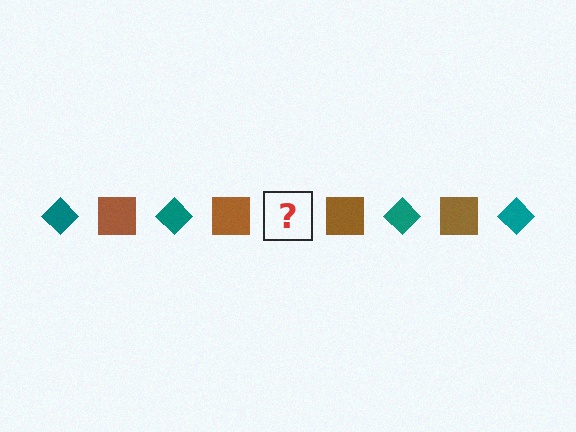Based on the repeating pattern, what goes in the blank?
The blank should be a teal diamond.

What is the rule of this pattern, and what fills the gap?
The rule is that the pattern alternates between teal diamond and brown square. The gap should be filled with a teal diamond.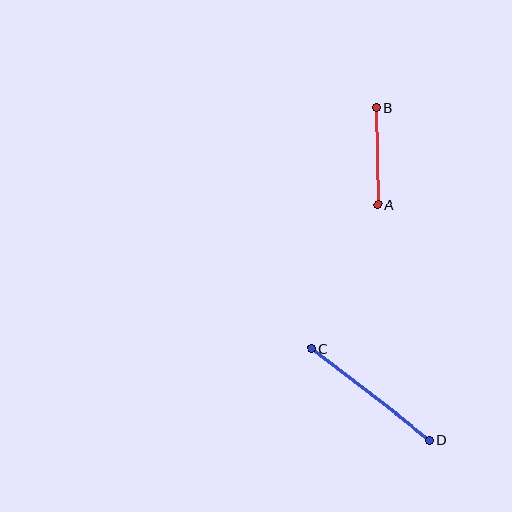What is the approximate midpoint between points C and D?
The midpoint is at approximately (371, 394) pixels.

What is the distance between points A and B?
The distance is approximately 97 pixels.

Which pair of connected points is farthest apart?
Points C and D are farthest apart.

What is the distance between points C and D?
The distance is approximately 149 pixels.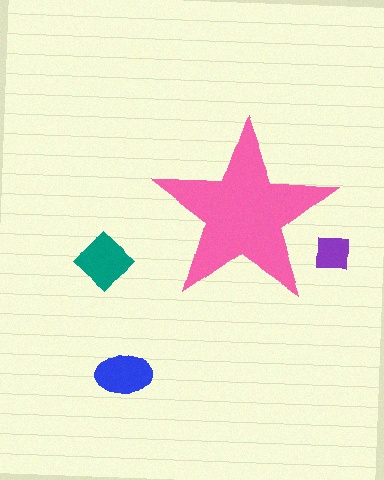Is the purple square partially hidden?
Yes, the purple square is partially hidden behind the pink star.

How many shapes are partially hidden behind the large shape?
1 shape is partially hidden.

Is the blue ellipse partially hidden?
No, the blue ellipse is fully visible.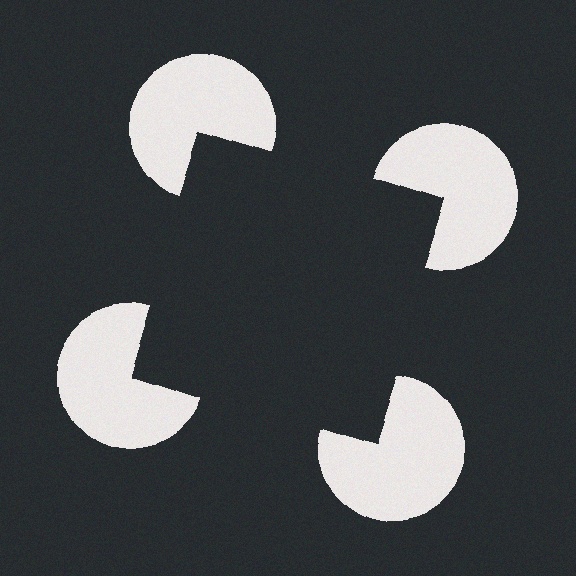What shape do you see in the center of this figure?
An illusory square — its edges are inferred from the aligned wedge cuts in the pac-man discs, not physically drawn.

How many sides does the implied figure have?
4 sides.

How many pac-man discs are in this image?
There are 4 — one at each vertex of the illusory square.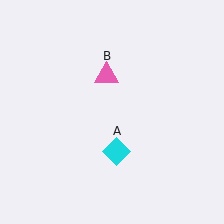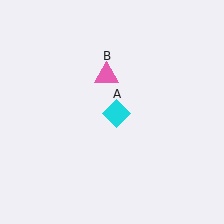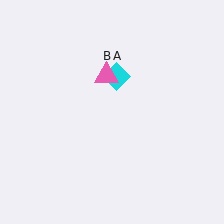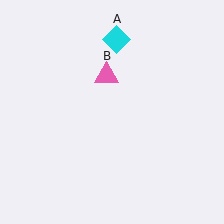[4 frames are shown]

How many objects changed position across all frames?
1 object changed position: cyan diamond (object A).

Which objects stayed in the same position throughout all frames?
Pink triangle (object B) remained stationary.